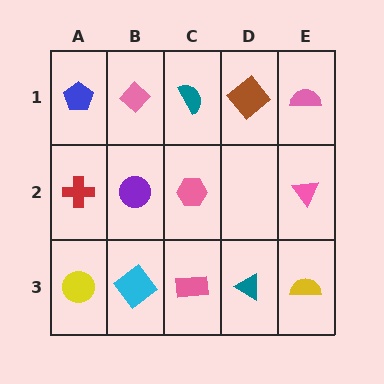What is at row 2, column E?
A pink triangle.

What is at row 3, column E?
A yellow semicircle.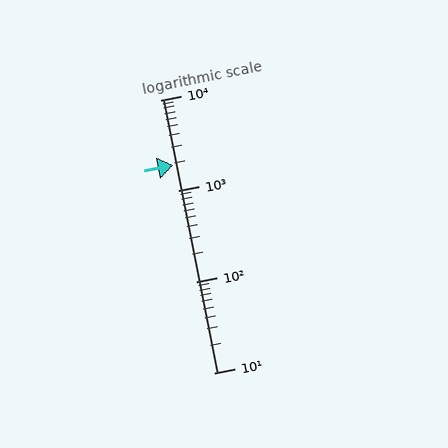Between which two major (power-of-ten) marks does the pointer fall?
The pointer is between 1000 and 10000.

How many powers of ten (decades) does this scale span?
The scale spans 3 decades, from 10 to 10000.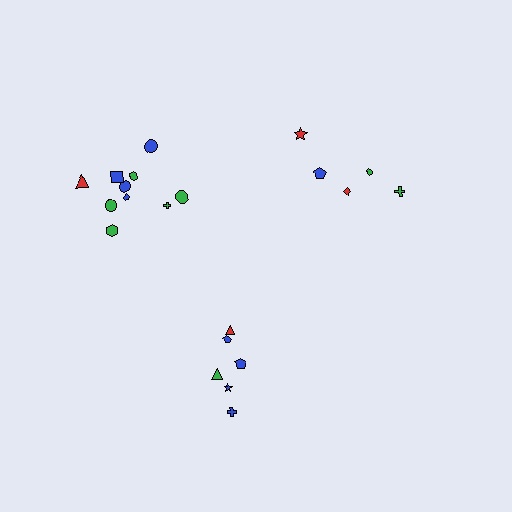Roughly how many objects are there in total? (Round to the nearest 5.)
Roughly 20 objects in total.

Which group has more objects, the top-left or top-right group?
The top-left group.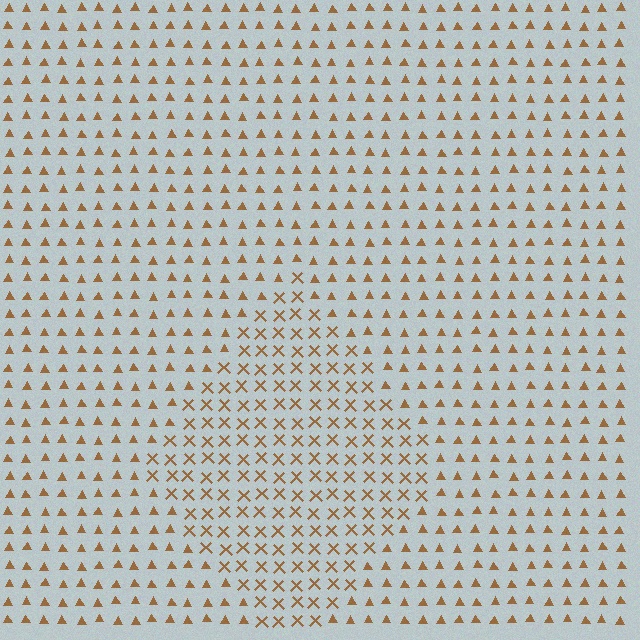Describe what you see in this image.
The image is filled with small brown elements arranged in a uniform grid. A diamond-shaped region contains X marks, while the surrounding area contains triangles. The boundary is defined purely by the change in element shape.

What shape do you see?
I see a diamond.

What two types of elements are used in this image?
The image uses X marks inside the diamond region and triangles outside it.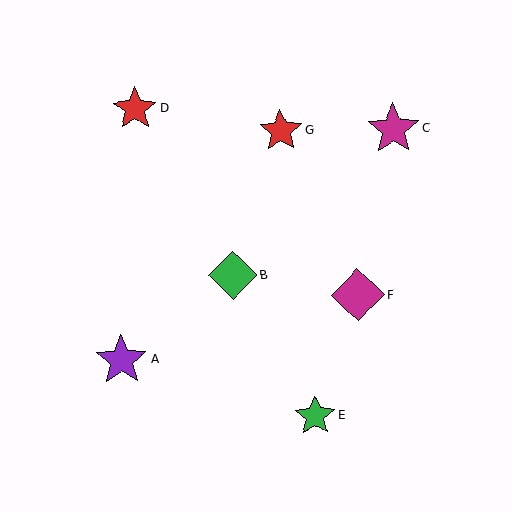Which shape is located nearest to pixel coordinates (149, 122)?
The red star (labeled D) at (135, 109) is nearest to that location.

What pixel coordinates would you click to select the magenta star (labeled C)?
Click at (393, 129) to select the magenta star C.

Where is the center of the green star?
The center of the green star is at (315, 416).